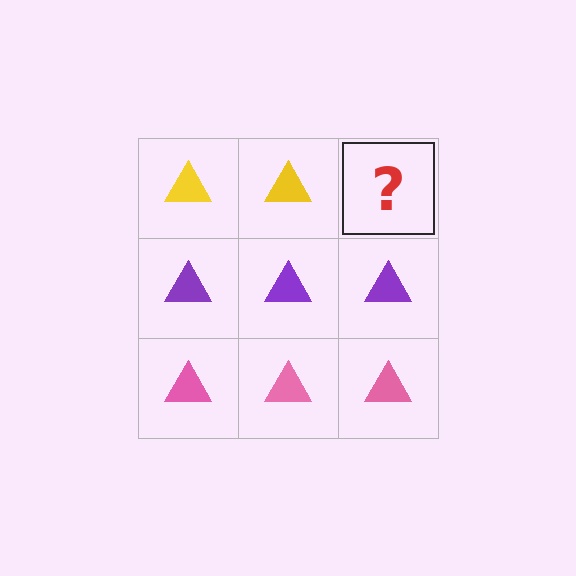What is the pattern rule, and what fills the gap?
The rule is that each row has a consistent color. The gap should be filled with a yellow triangle.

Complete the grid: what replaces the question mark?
The question mark should be replaced with a yellow triangle.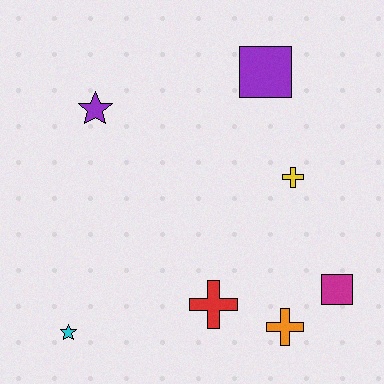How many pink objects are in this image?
There are no pink objects.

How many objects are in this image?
There are 7 objects.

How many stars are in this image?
There are 2 stars.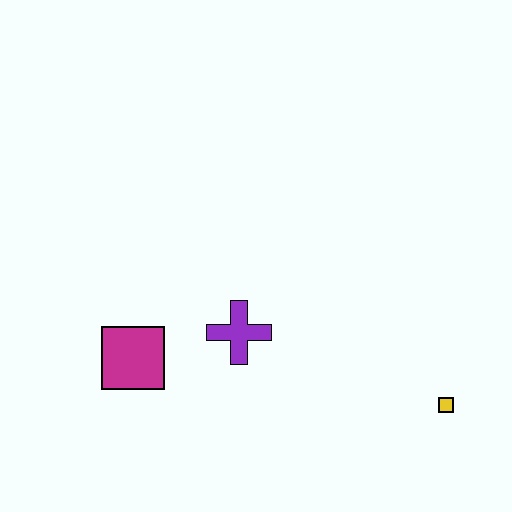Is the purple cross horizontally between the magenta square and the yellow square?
Yes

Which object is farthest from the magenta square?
The yellow square is farthest from the magenta square.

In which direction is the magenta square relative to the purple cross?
The magenta square is to the left of the purple cross.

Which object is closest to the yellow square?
The purple cross is closest to the yellow square.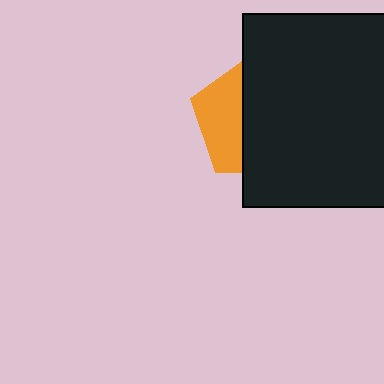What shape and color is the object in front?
The object in front is a black square.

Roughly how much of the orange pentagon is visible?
A small part of it is visible (roughly 36%).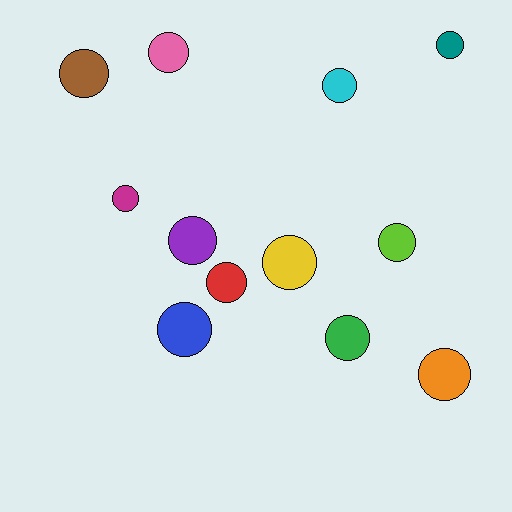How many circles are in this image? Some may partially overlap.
There are 12 circles.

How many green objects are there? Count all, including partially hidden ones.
There is 1 green object.